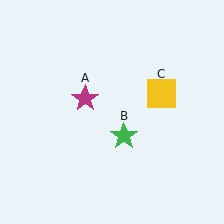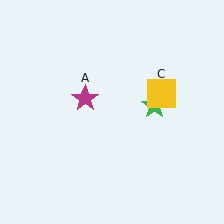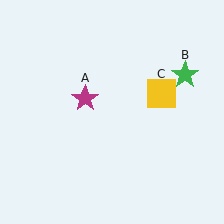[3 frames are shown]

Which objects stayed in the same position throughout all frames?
Magenta star (object A) and yellow square (object C) remained stationary.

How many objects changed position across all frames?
1 object changed position: green star (object B).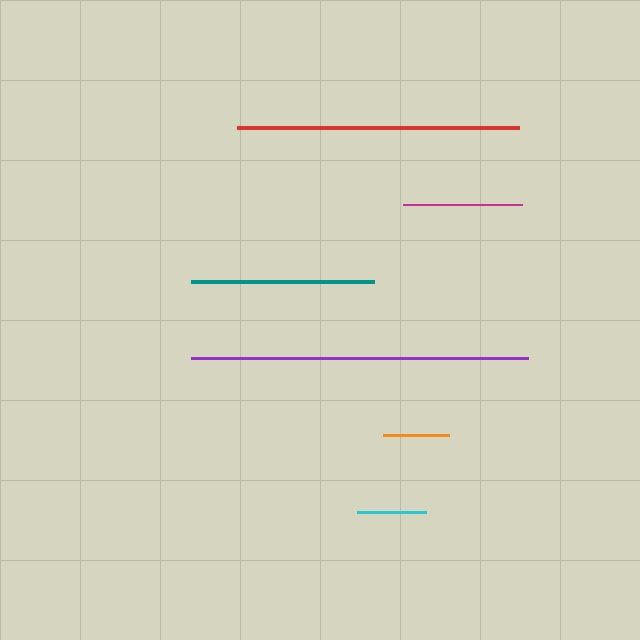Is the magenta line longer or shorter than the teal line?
The teal line is longer than the magenta line.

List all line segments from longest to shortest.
From longest to shortest: purple, red, teal, magenta, cyan, orange.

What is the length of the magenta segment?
The magenta segment is approximately 119 pixels long.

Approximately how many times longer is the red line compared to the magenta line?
The red line is approximately 2.4 times the length of the magenta line.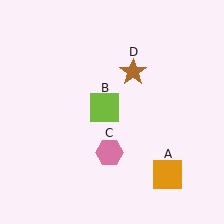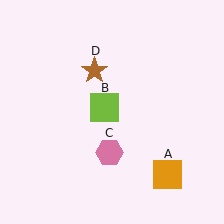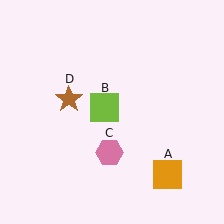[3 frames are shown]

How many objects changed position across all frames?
1 object changed position: brown star (object D).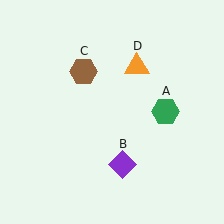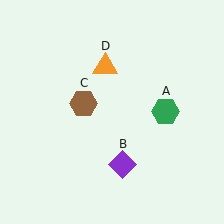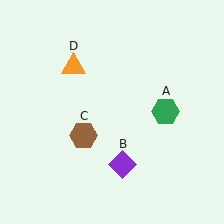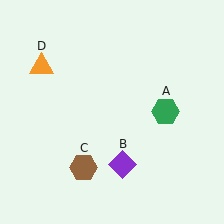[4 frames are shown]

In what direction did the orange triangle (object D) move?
The orange triangle (object D) moved left.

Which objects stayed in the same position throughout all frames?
Green hexagon (object A) and purple diamond (object B) remained stationary.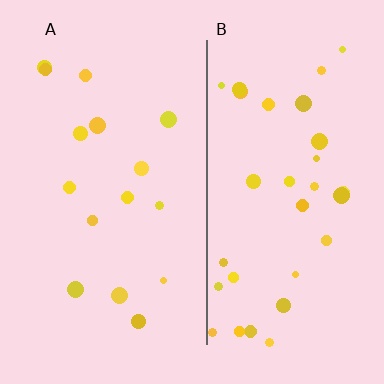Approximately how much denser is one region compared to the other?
Approximately 2.0× — region B over region A.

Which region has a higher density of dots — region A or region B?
B (the right).